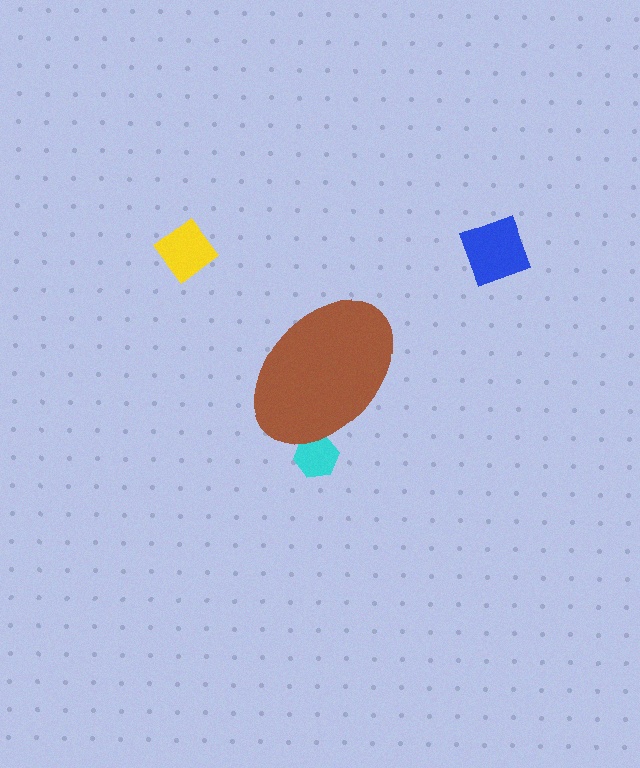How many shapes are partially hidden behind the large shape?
1 shape is partially hidden.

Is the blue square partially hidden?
No, the blue square is fully visible.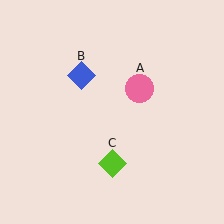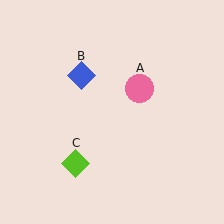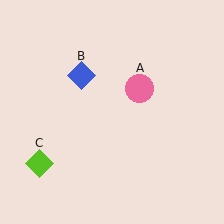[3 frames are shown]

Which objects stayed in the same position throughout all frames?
Pink circle (object A) and blue diamond (object B) remained stationary.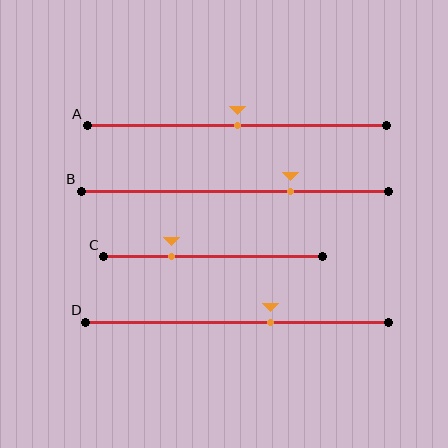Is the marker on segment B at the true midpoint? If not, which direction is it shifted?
No, the marker on segment B is shifted to the right by about 18% of the segment length.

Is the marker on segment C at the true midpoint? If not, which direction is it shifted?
No, the marker on segment C is shifted to the left by about 19% of the segment length.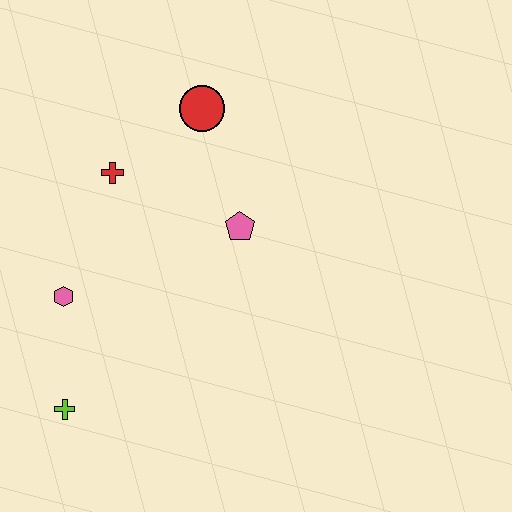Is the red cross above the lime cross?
Yes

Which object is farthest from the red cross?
The lime cross is farthest from the red cross.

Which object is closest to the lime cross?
The pink hexagon is closest to the lime cross.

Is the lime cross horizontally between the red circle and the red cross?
No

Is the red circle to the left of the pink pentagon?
Yes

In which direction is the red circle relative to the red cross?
The red circle is to the right of the red cross.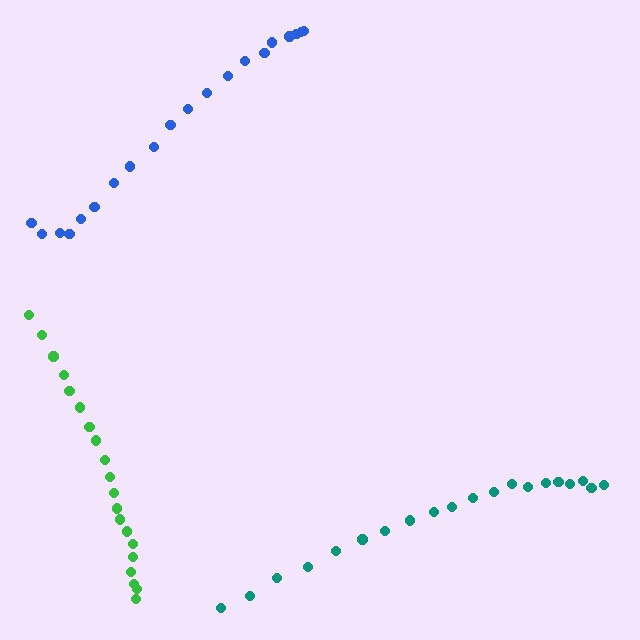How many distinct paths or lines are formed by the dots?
There are 3 distinct paths.